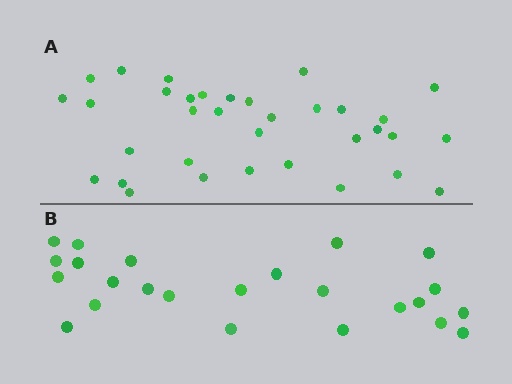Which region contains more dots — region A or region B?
Region A (the top region) has more dots.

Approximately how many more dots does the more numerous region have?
Region A has roughly 10 or so more dots than region B.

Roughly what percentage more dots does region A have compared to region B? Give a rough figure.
About 40% more.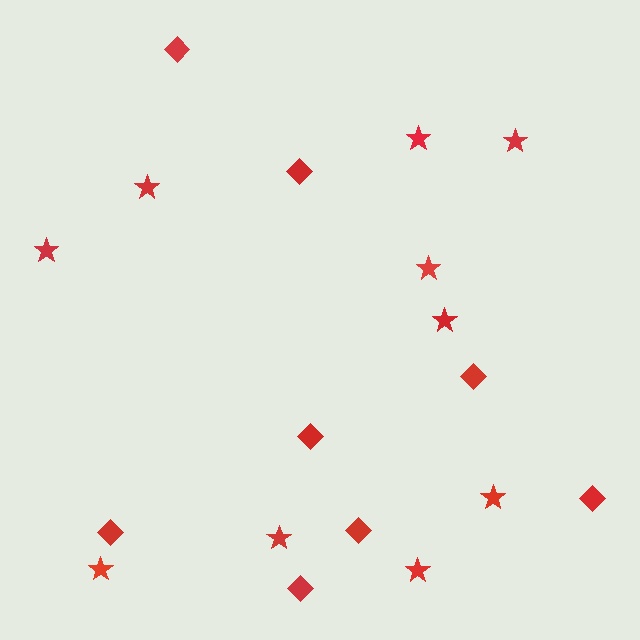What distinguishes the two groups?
There are 2 groups: one group of stars (10) and one group of diamonds (8).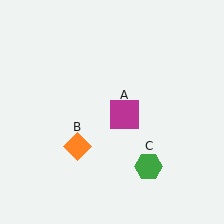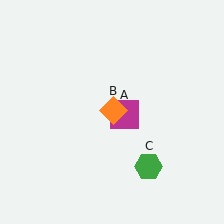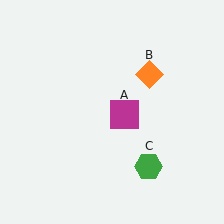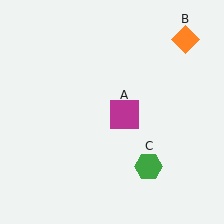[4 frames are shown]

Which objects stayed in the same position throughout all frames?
Magenta square (object A) and green hexagon (object C) remained stationary.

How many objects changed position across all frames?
1 object changed position: orange diamond (object B).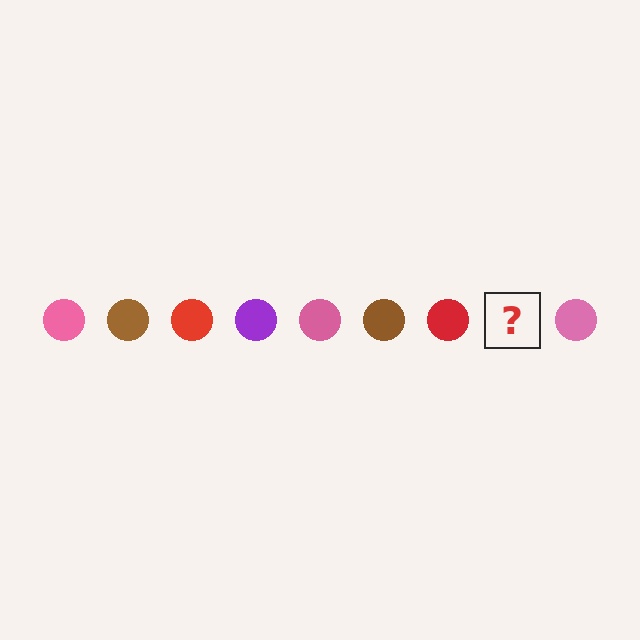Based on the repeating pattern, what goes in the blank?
The blank should be a purple circle.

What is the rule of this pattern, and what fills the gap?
The rule is that the pattern cycles through pink, brown, red, purple circles. The gap should be filled with a purple circle.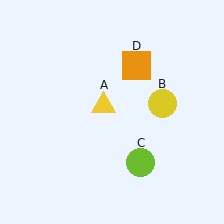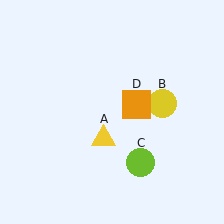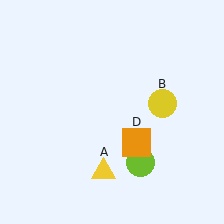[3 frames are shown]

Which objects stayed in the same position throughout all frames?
Yellow circle (object B) and lime circle (object C) remained stationary.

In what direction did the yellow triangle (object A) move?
The yellow triangle (object A) moved down.